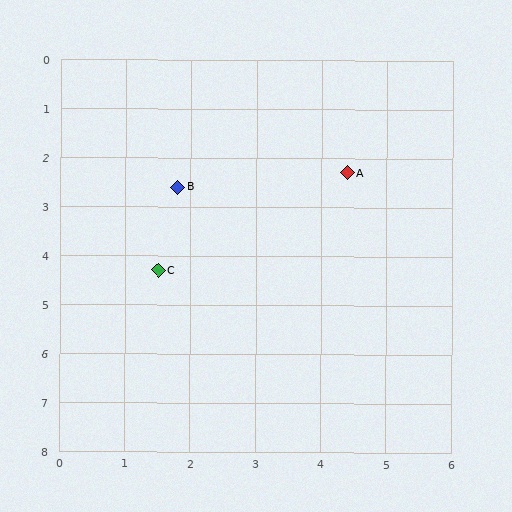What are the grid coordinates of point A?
Point A is at approximately (4.4, 2.3).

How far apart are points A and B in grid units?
Points A and B are about 2.6 grid units apart.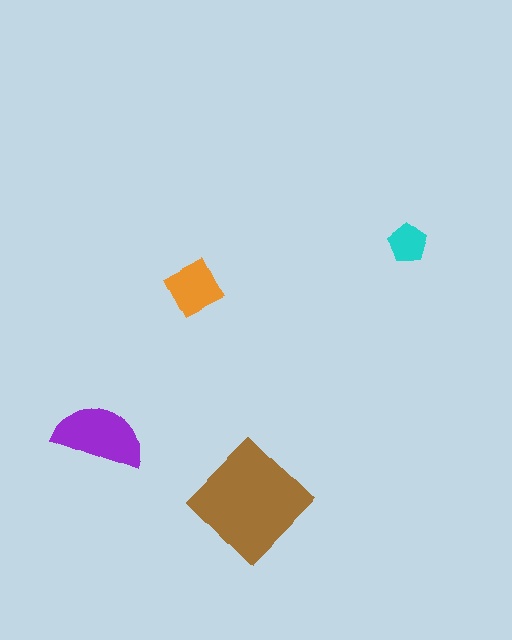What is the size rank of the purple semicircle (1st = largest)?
2nd.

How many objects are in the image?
There are 4 objects in the image.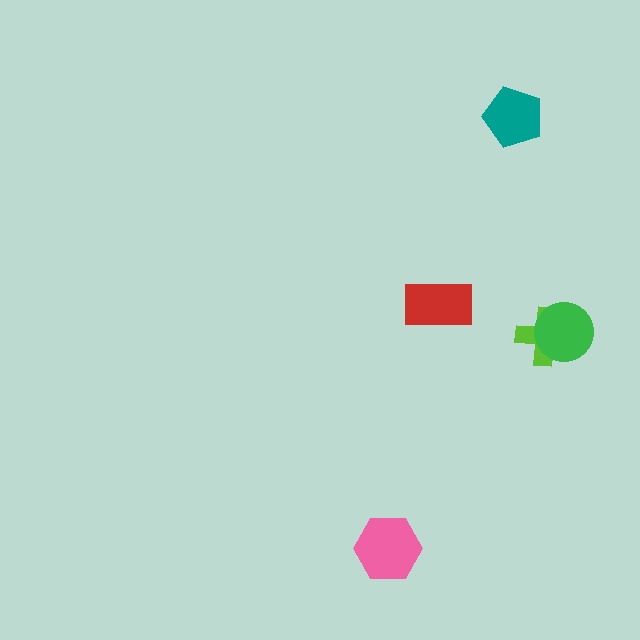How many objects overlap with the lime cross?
1 object overlaps with the lime cross.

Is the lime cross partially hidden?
Yes, it is partially covered by another shape.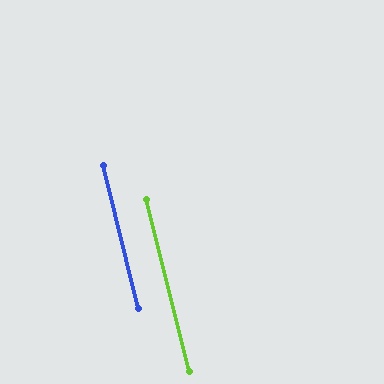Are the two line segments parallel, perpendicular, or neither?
Parallel — their directions differ by only 0.4°.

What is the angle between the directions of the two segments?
Approximately 0 degrees.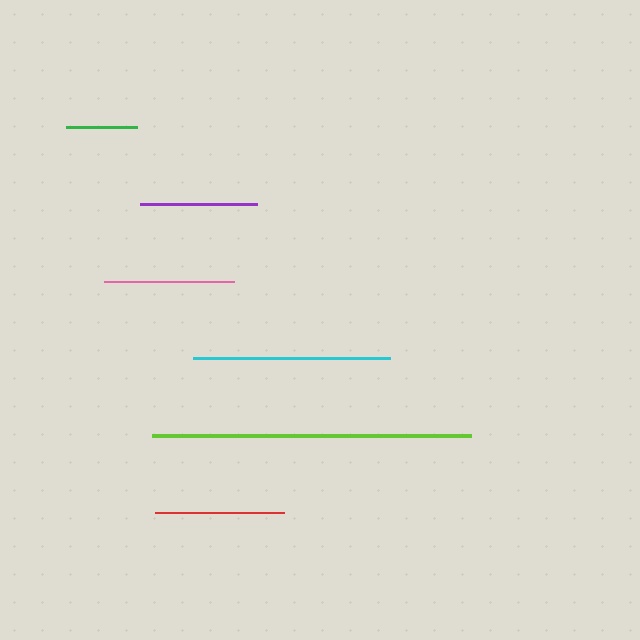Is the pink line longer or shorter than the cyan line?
The cyan line is longer than the pink line.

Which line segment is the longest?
The lime line is the longest at approximately 319 pixels.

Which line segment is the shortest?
The green line is the shortest at approximately 70 pixels.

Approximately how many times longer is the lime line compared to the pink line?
The lime line is approximately 2.5 times the length of the pink line.